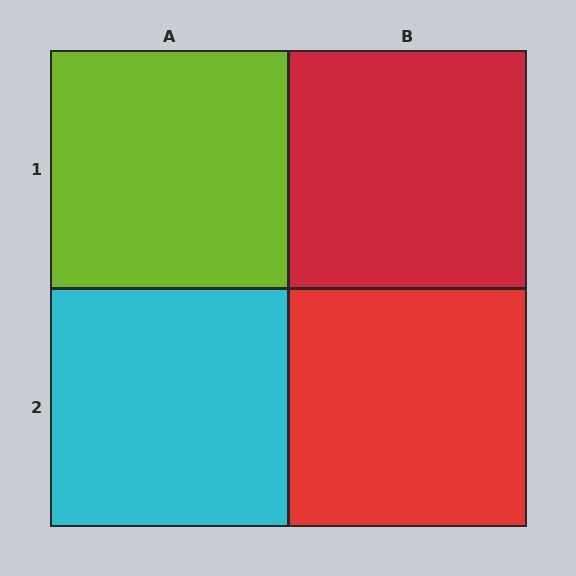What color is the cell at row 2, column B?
Red.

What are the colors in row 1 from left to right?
Lime, red.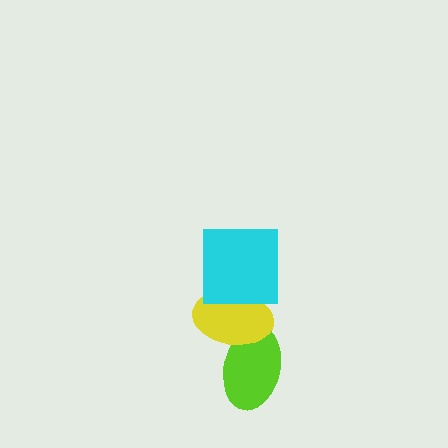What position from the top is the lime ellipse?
The lime ellipse is 3rd from the top.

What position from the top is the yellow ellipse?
The yellow ellipse is 2nd from the top.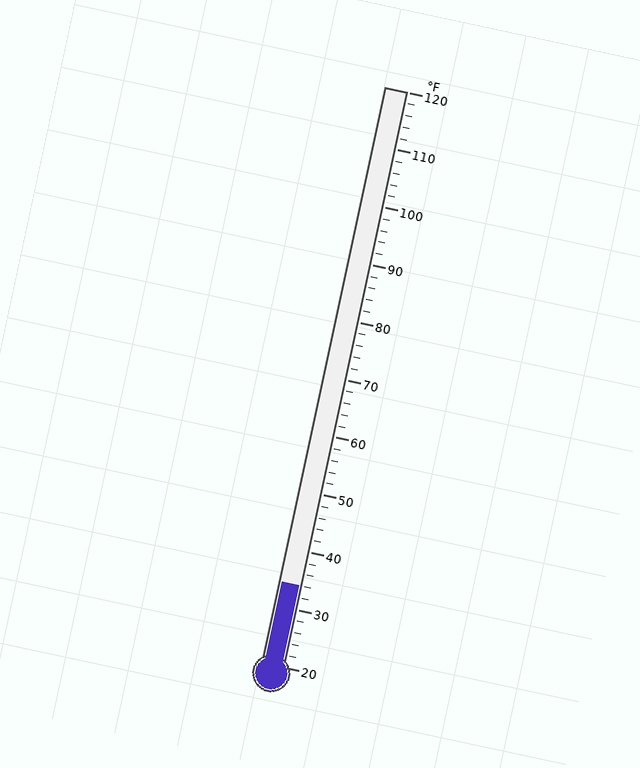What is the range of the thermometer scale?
The thermometer scale ranges from 20°F to 120°F.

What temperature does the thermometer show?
The thermometer shows approximately 34°F.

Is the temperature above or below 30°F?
The temperature is above 30°F.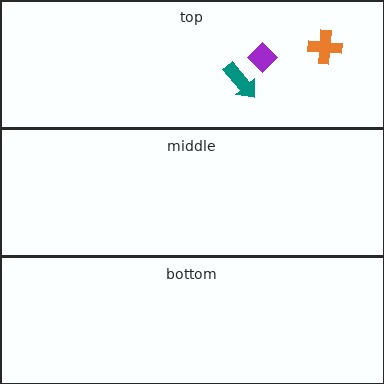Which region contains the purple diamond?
The top region.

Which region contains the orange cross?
The top region.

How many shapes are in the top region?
3.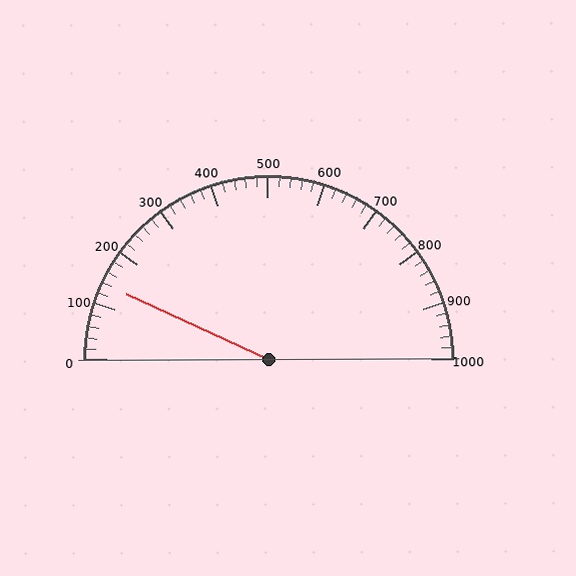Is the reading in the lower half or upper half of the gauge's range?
The reading is in the lower half of the range (0 to 1000).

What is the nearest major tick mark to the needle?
The nearest major tick mark is 100.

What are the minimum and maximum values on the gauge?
The gauge ranges from 0 to 1000.